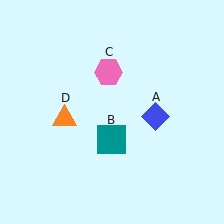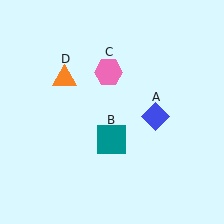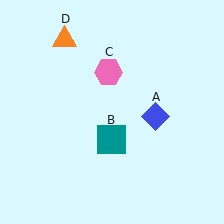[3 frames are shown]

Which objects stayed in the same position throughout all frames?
Blue diamond (object A) and teal square (object B) and pink hexagon (object C) remained stationary.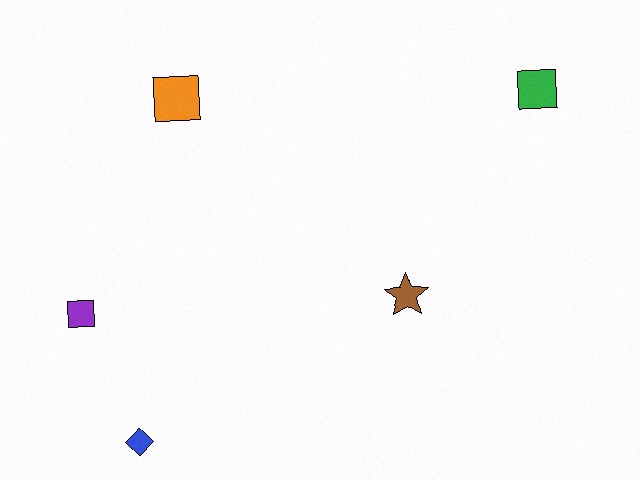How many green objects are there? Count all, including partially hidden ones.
There is 1 green object.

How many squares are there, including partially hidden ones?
There are 3 squares.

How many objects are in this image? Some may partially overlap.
There are 5 objects.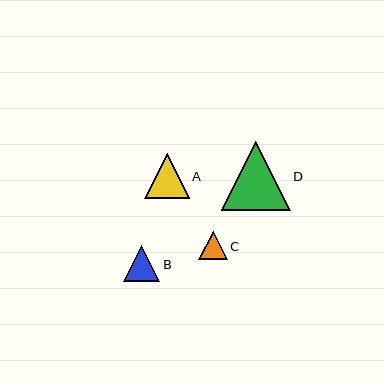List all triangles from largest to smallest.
From largest to smallest: D, A, B, C.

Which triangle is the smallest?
Triangle C is the smallest with a size of approximately 29 pixels.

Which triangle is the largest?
Triangle D is the largest with a size of approximately 69 pixels.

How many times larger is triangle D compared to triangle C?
Triangle D is approximately 2.4 times the size of triangle C.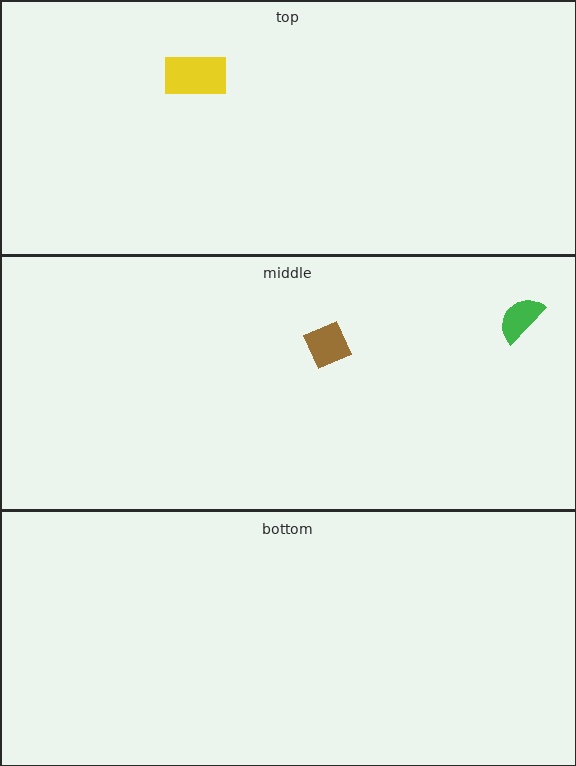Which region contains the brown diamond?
The middle region.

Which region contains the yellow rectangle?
The top region.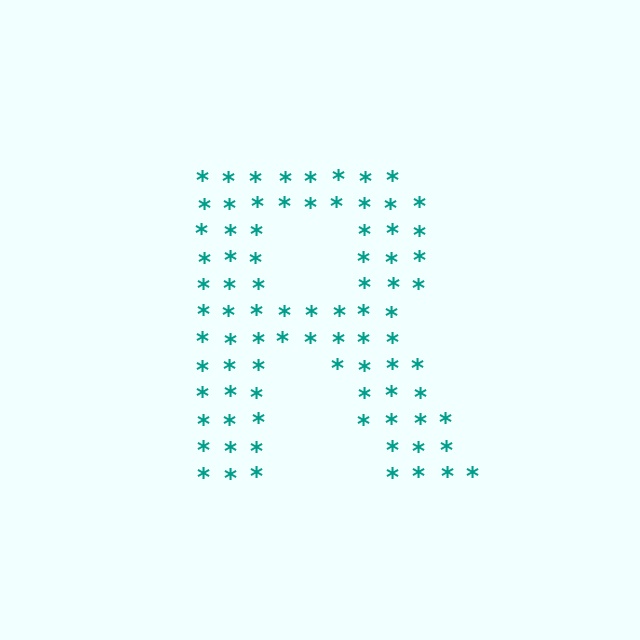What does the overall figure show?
The overall figure shows the letter R.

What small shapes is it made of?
It is made of small asterisks.